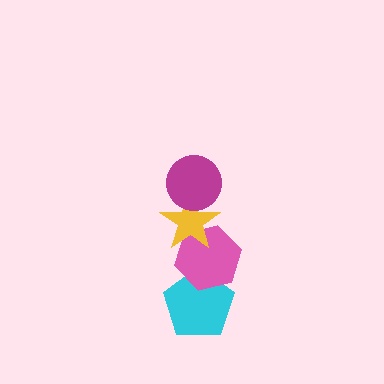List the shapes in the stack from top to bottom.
From top to bottom: the magenta circle, the yellow star, the pink hexagon, the cyan pentagon.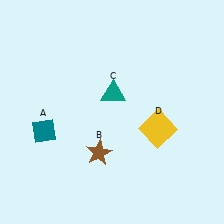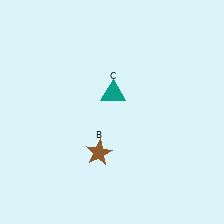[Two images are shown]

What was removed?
The yellow square (D), the teal diamond (A) were removed in Image 2.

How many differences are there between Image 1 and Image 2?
There are 2 differences between the two images.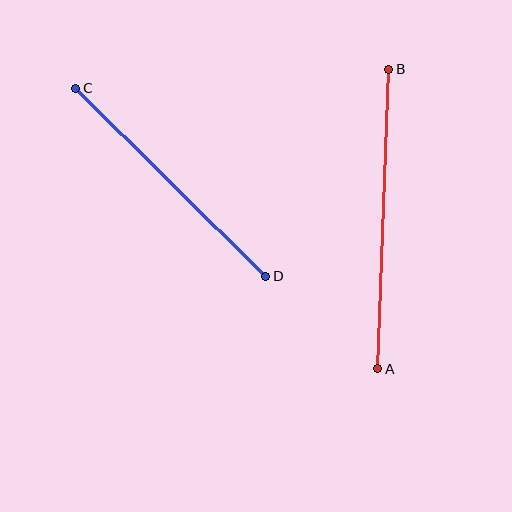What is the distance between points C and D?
The distance is approximately 267 pixels.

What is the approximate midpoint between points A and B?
The midpoint is at approximately (383, 219) pixels.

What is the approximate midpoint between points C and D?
The midpoint is at approximately (171, 182) pixels.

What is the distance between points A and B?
The distance is approximately 300 pixels.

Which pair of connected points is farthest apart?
Points A and B are farthest apart.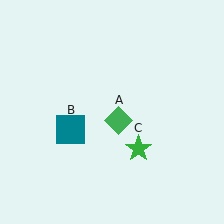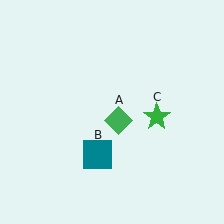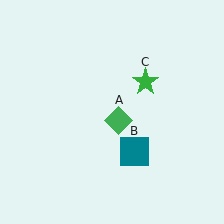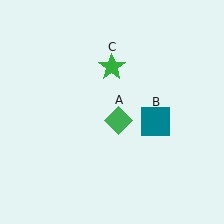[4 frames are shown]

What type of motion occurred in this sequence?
The teal square (object B), green star (object C) rotated counterclockwise around the center of the scene.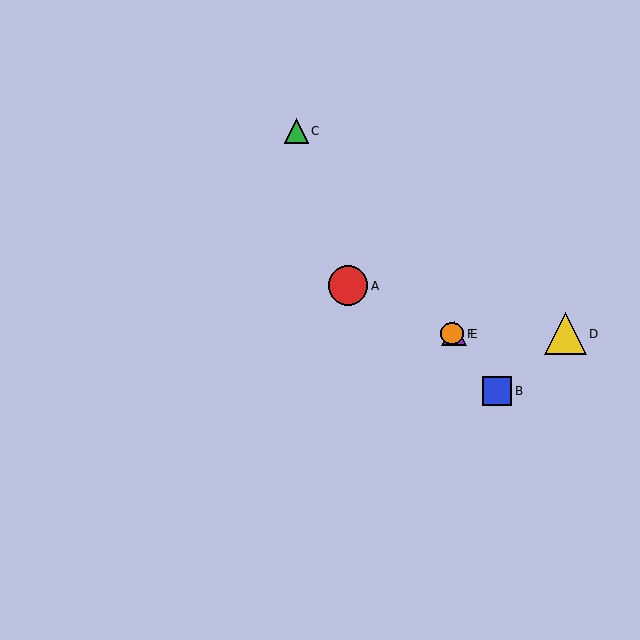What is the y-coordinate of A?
Object A is at y≈286.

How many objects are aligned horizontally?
3 objects (D, E, F) are aligned horizontally.